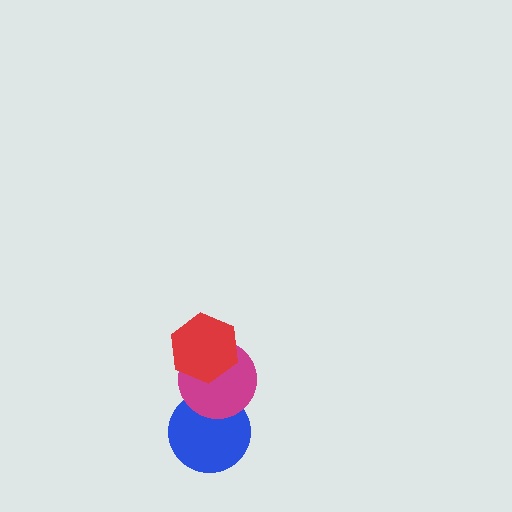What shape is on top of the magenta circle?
The red hexagon is on top of the magenta circle.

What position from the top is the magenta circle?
The magenta circle is 2nd from the top.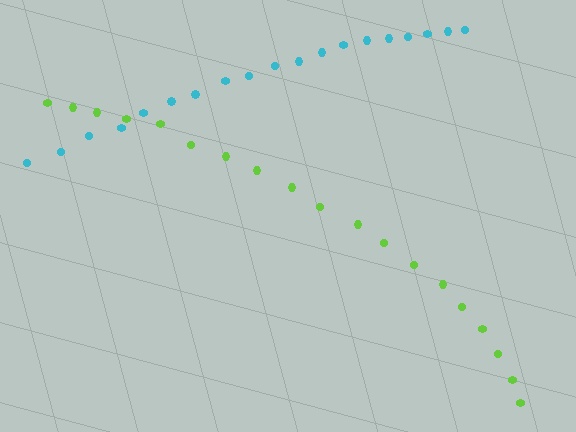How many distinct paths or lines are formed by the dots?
There are 2 distinct paths.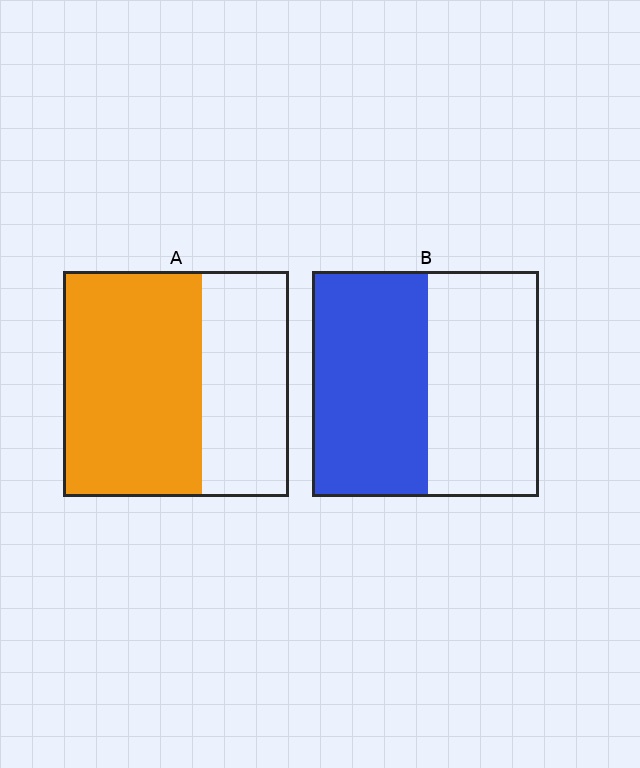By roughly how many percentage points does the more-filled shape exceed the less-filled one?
By roughly 10 percentage points (A over B).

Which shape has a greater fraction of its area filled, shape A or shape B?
Shape A.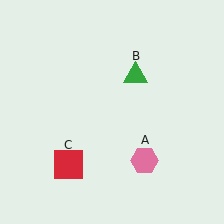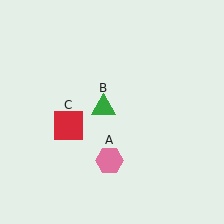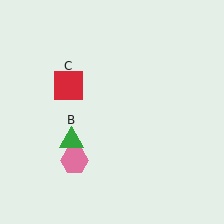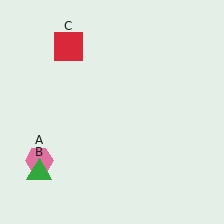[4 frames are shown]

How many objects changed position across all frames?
3 objects changed position: pink hexagon (object A), green triangle (object B), red square (object C).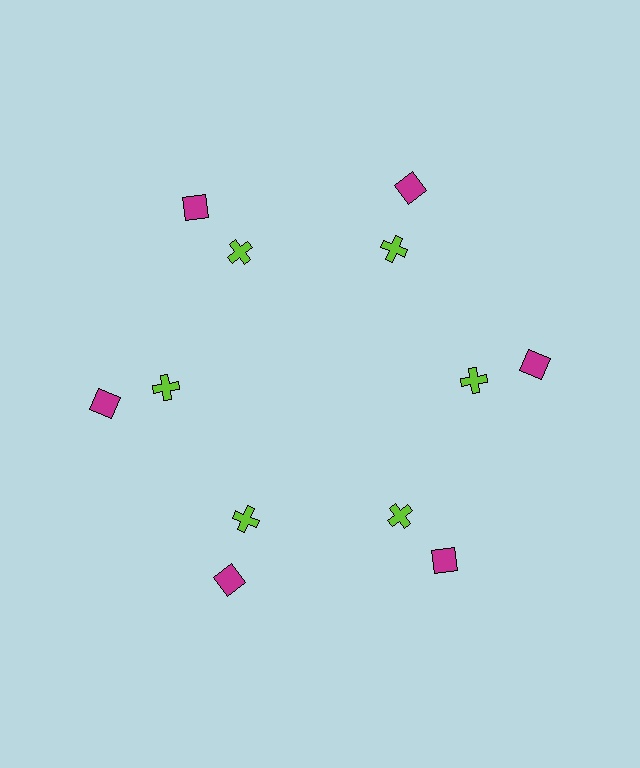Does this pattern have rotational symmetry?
Yes, this pattern has 6-fold rotational symmetry. It looks the same after rotating 60 degrees around the center.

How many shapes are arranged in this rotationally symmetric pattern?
There are 12 shapes, arranged in 6 groups of 2.